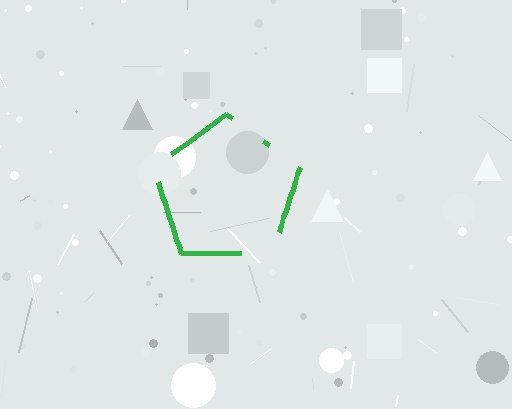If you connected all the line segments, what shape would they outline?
They would outline a pentagon.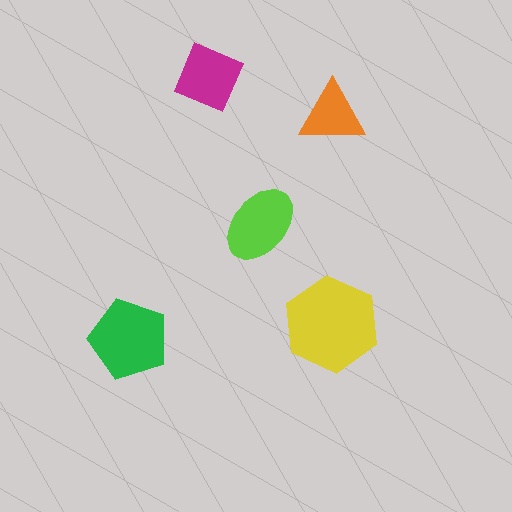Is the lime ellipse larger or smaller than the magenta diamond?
Larger.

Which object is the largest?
The yellow hexagon.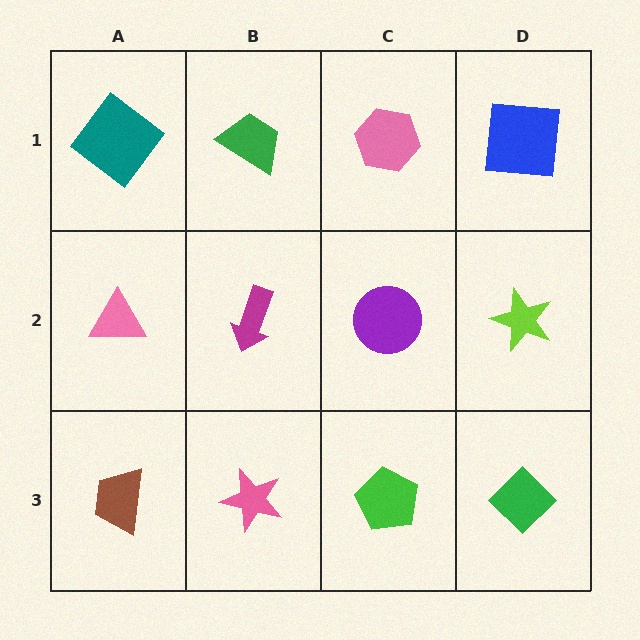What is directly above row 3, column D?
A lime star.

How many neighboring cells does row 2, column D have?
3.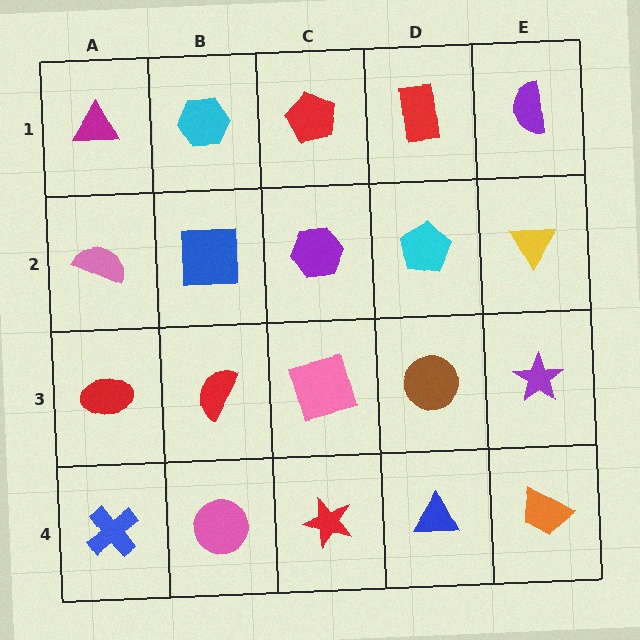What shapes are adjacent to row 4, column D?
A brown circle (row 3, column D), a red star (row 4, column C), an orange trapezoid (row 4, column E).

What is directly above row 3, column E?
A yellow triangle.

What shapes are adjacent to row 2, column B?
A cyan hexagon (row 1, column B), a red semicircle (row 3, column B), a pink semicircle (row 2, column A), a purple hexagon (row 2, column C).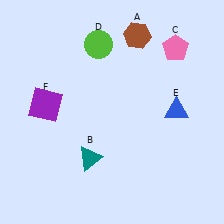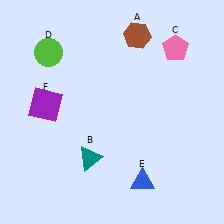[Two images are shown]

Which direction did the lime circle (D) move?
The lime circle (D) moved left.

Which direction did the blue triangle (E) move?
The blue triangle (E) moved down.